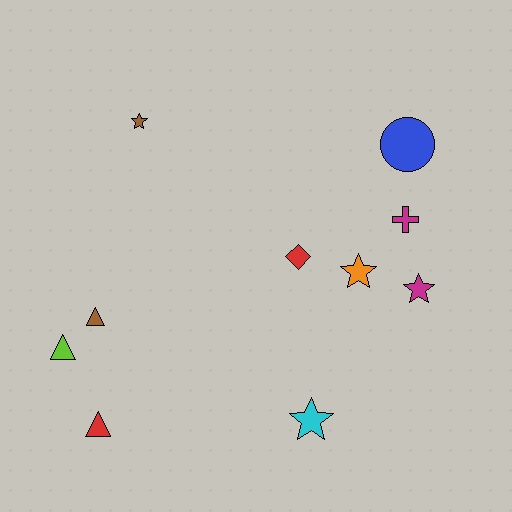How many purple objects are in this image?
There are no purple objects.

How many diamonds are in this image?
There is 1 diamond.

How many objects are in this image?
There are 10 objects.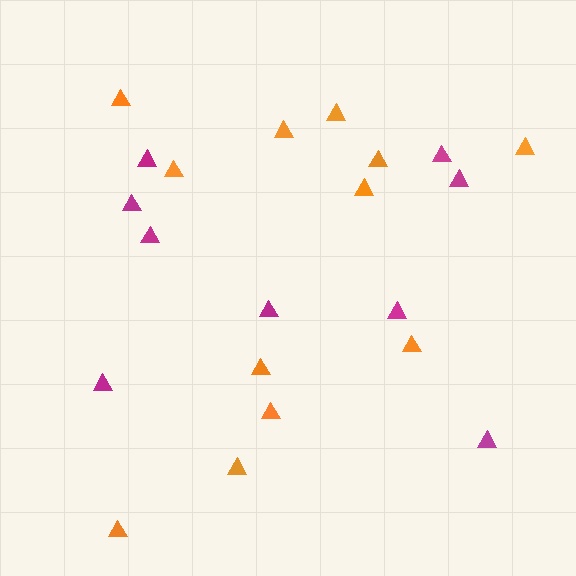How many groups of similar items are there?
There are 2 groups: one group of magenta triangles (9) and one group of orange triangles (12).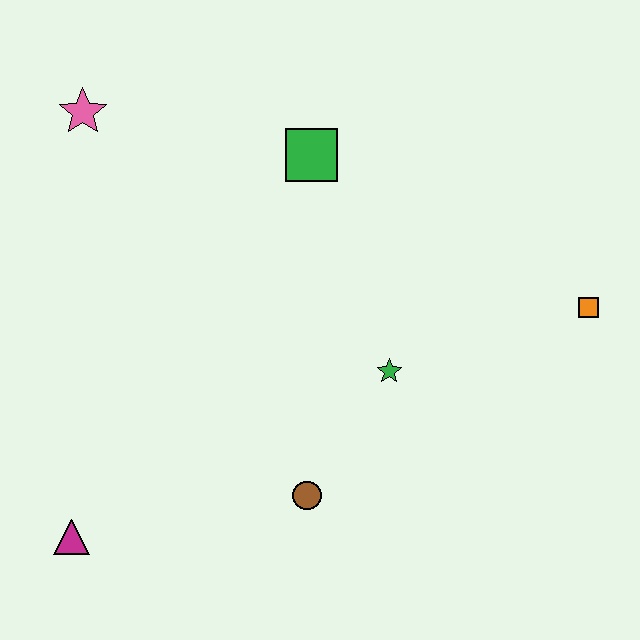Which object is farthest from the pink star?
The orange square is farthest from the pink star.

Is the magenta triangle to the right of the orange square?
No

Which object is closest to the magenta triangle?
The brown circle is closest to the magenta triangle.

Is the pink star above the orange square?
Yes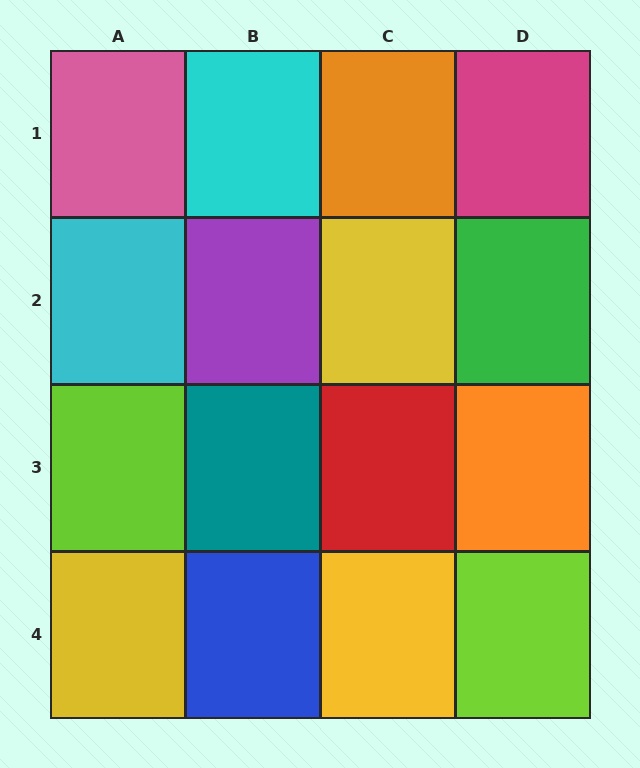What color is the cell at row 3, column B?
Teal.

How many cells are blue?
1 cell is blue.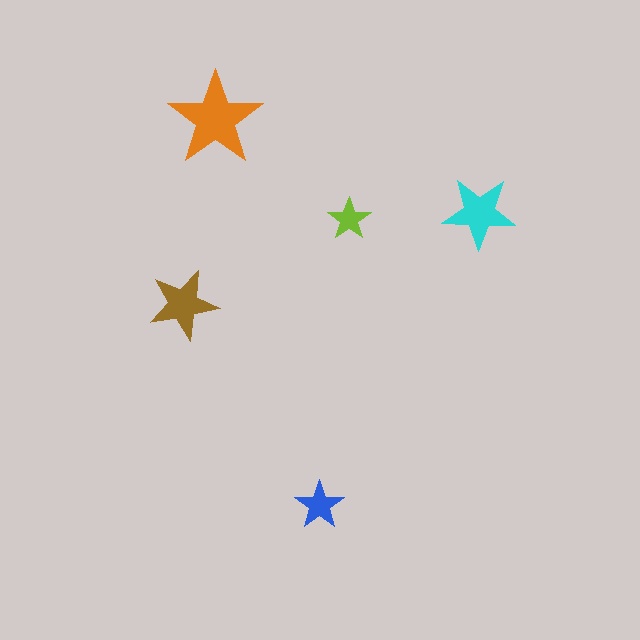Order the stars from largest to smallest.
the orange one, the cyan one, the brown one, the blue one, the lime one.